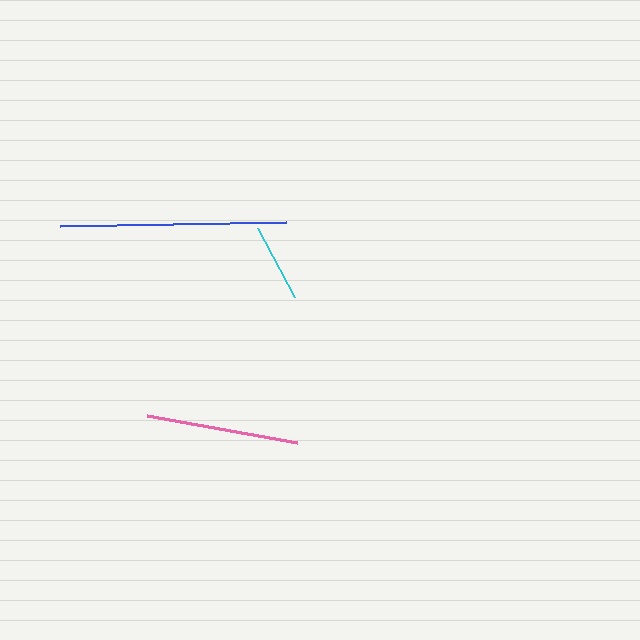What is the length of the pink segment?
The pink segment is approximately 153 pixels long.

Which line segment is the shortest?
The cyan line is the shortest at approximately 78 pixels.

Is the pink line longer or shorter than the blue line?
The blue line is longer than the pink line.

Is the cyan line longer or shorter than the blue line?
The blue line is longer than the cyan line.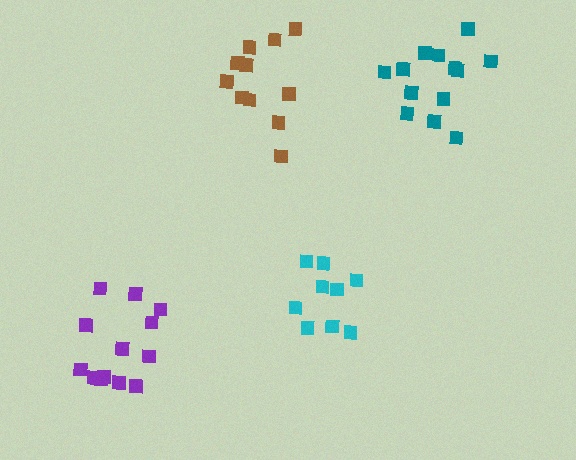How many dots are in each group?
Group 1: 11 dots, Group 2: 13 dots, Group 3: 9 dots, Group 4: 13 dots (46 total).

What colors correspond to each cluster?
The clusters are colored: brown, teal, cyan, purple.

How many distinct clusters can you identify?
There are 4 distinct clusters.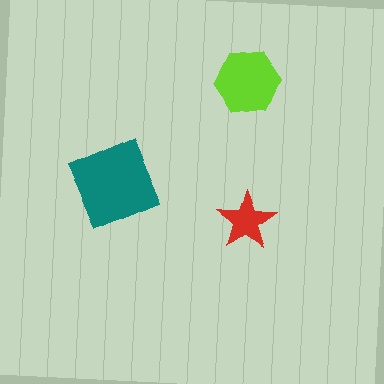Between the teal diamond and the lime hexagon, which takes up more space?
The teal diamond.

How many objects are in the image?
There are 3 objects in the image.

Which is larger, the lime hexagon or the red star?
The lime hexagon.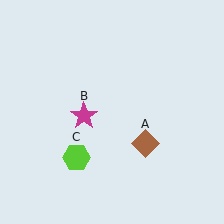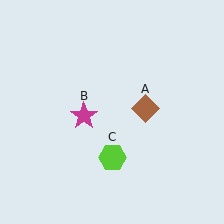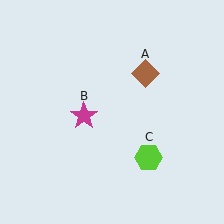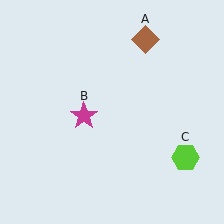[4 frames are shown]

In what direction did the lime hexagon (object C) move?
The lime hexagon (object C) moved right.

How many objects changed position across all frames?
2 objects changed position: brown diamond (object A), lime hexagon (object C).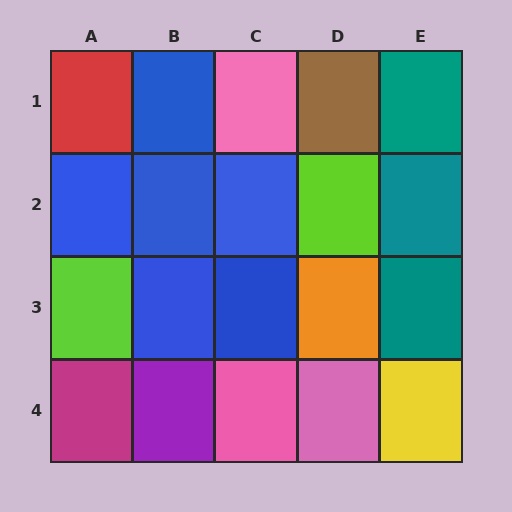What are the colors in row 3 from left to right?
Lime, blue, blue, orange, teal.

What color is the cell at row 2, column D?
Lime.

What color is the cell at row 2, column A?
Blue.